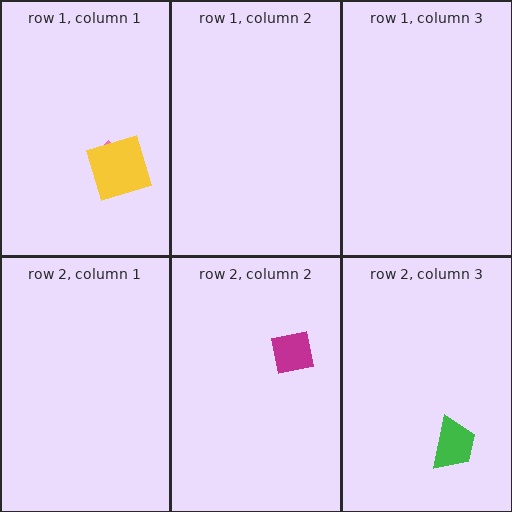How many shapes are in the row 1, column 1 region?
2.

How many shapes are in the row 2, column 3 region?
1.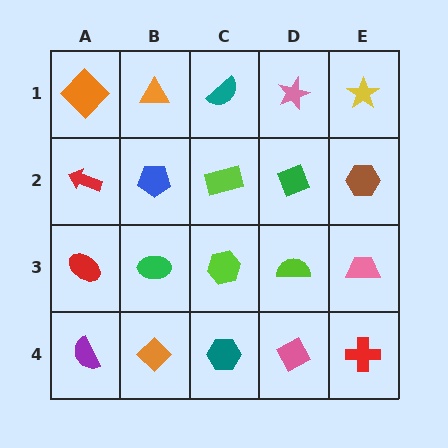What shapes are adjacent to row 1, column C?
A lime rectangle (row 2, column C), an orange triangle (row 1, column B), a pink star (row 1, column D).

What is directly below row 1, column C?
A lime rectangle.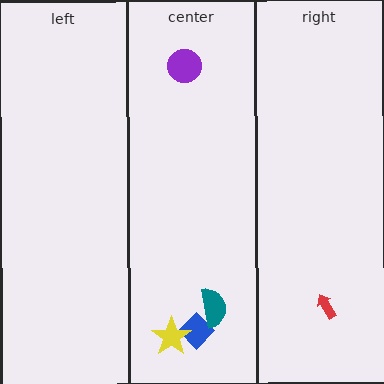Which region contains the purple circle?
The center region.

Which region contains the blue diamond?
The center region.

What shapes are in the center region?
The blue diamond, the yellow star, the purple circle, the teal semicircle.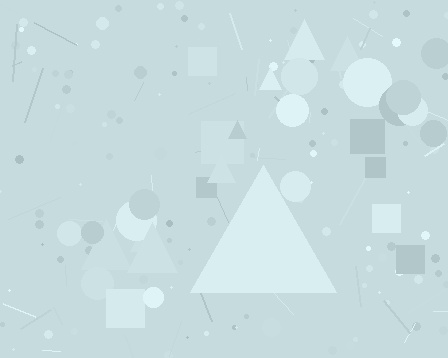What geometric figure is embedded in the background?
A triangle is embedded in the background.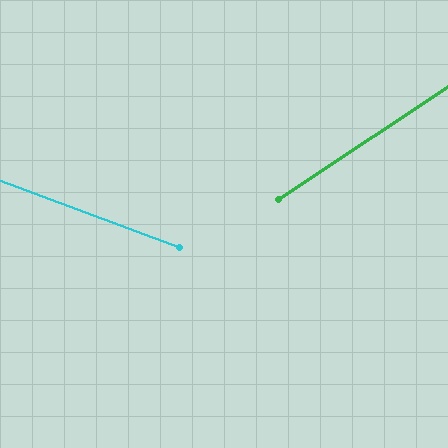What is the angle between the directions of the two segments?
Approximately 54 degrees.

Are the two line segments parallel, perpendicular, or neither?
Neither parallel nor perpendicular — they differ by about 54°.